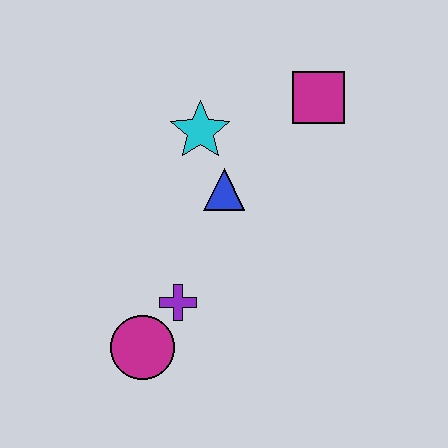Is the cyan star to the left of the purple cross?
No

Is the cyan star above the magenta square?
No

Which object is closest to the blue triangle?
The cyan star is closest to the blue triangle.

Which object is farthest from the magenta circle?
The magenta square is farthest from the magenta circle.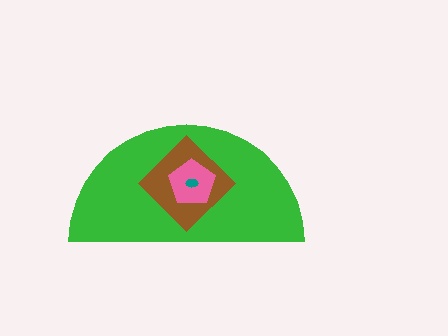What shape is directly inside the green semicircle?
The brown diamond.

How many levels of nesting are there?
4.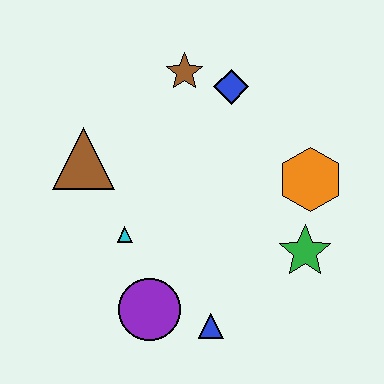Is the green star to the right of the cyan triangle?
Yes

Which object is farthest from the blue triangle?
The brown star is farthest from the blue triangle.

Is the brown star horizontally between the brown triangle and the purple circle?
No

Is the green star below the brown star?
Yes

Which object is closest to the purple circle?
The blue triangle is closest to the purple circle.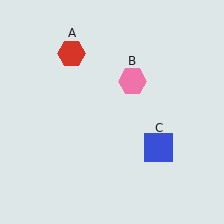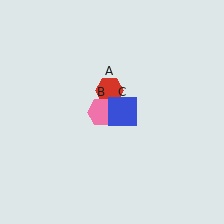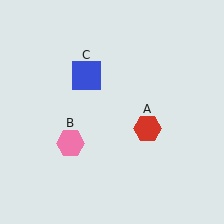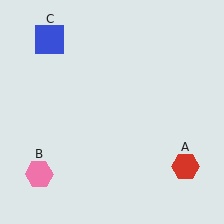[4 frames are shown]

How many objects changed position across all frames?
3 objects changed position: red hexagon (object A), pink hexagon (object B), blue square (object C).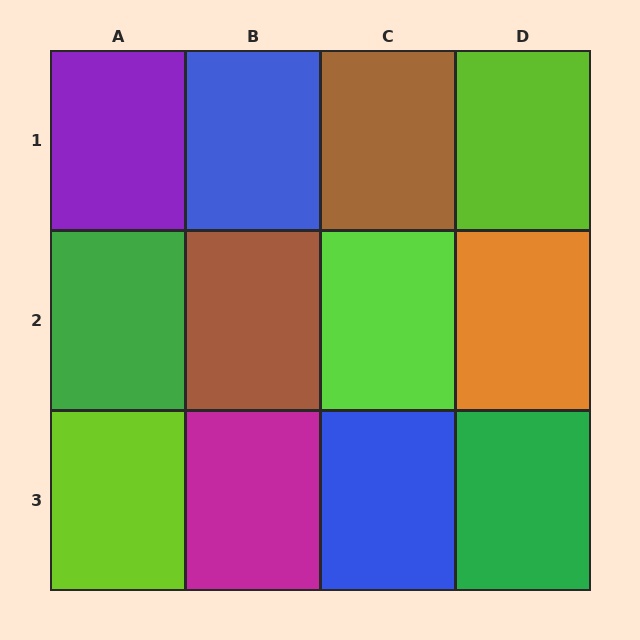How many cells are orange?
1 cell is orange.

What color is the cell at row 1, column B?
Blue.